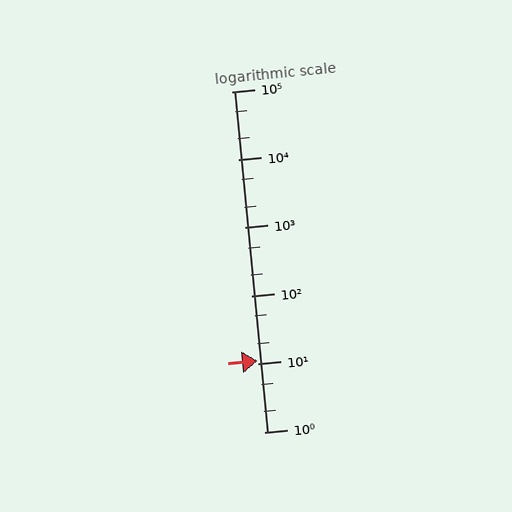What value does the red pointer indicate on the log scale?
The pointer indicates approximately 11.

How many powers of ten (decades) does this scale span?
The scale spans 5 decades, from 1 to 100000.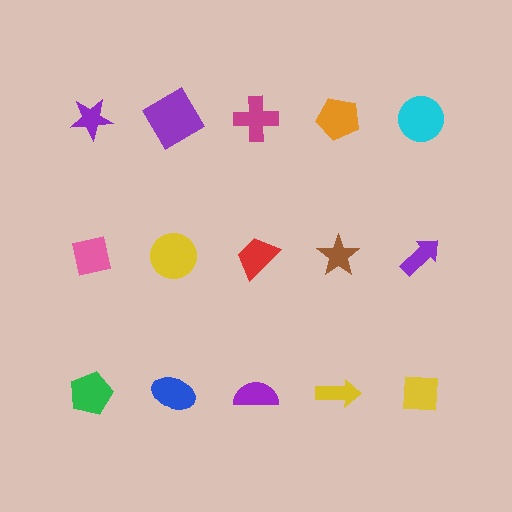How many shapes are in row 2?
5 shapes.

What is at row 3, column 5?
A yellow square.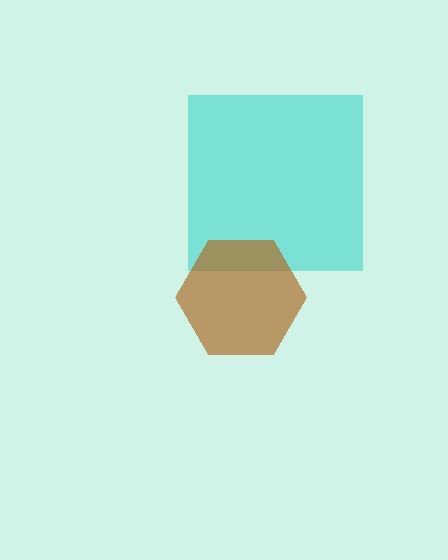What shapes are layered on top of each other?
The layered shapes are: a cyan square, a brown hexagon.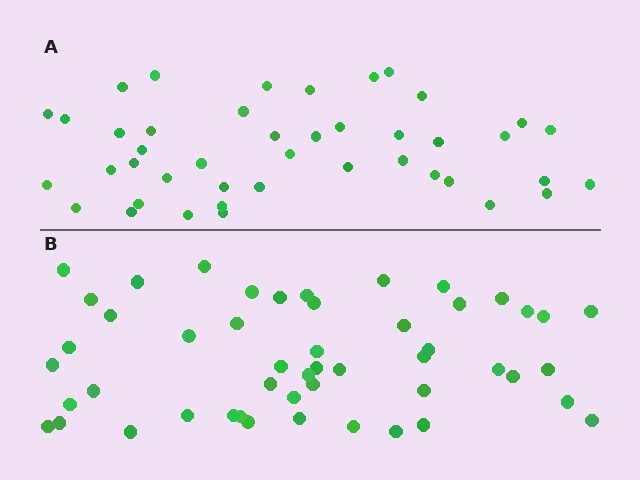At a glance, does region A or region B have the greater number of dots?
Region B (the bottom region) has more dots.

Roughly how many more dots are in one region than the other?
Region B has roughly 8 or so more dots than region A.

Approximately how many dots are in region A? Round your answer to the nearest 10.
About 40 dots. (The exact count is 43, which rounds to 40.)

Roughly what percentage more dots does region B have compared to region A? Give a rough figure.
About 15% more.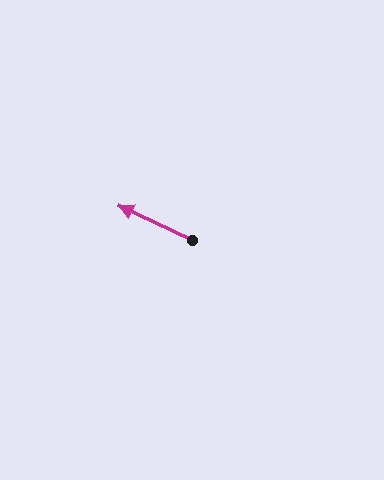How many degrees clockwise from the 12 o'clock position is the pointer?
Approximately 295 degrees.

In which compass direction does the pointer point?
Northwest.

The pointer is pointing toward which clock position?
Roughly 10 o'clock.